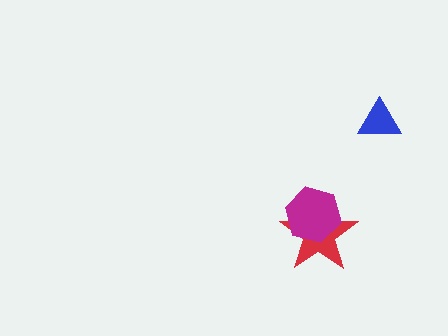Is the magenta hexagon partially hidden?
No, no other shape covers it.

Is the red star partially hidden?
Yes, it is partially covered by another shape.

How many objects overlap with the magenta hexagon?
1 object overlaps with the magenta hexagon.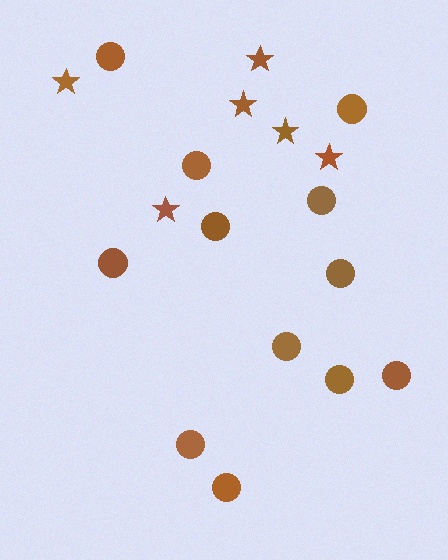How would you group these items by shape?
There are 2 groups: one group of circles (12) and one group of stars (6).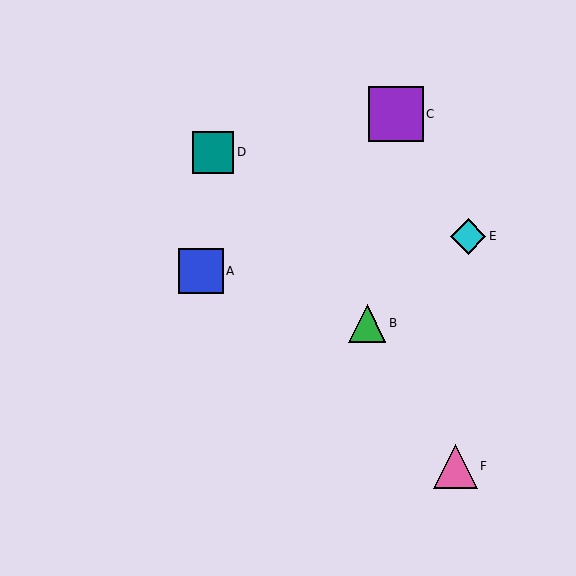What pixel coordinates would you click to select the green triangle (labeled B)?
Click at (367, 324) to select the green triangle B.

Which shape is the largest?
The purple square (labeled C) is the largest.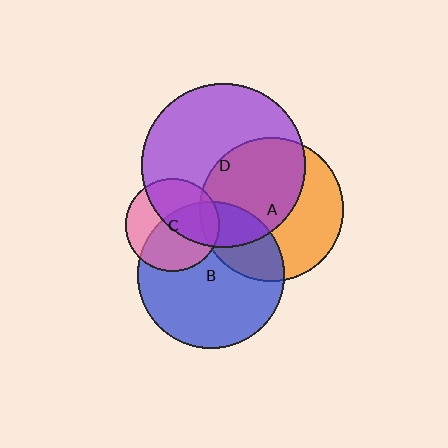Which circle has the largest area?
Circle D (purple).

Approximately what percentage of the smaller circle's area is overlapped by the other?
Approximately 50%.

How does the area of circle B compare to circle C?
Approximately 2.5 times.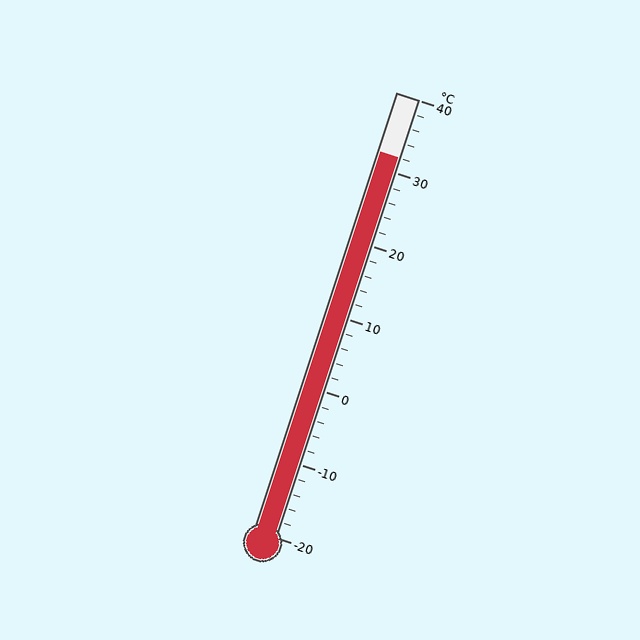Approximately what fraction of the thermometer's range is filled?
The thermometer is filled to approximately 85% of its range.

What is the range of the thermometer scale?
The thermometer scale ranges from -20°C to 40°C.